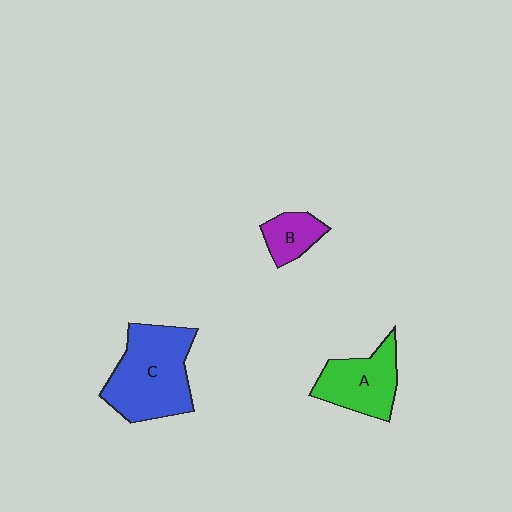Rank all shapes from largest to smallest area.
From largest to smallest: C (blue), A (green), B (purple).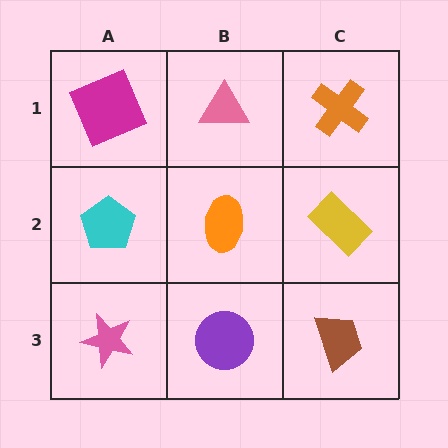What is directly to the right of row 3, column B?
A brown trapezoid.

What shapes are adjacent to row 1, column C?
A yellow rectangle (row 2, column C), a pink triangle (row 1, column B).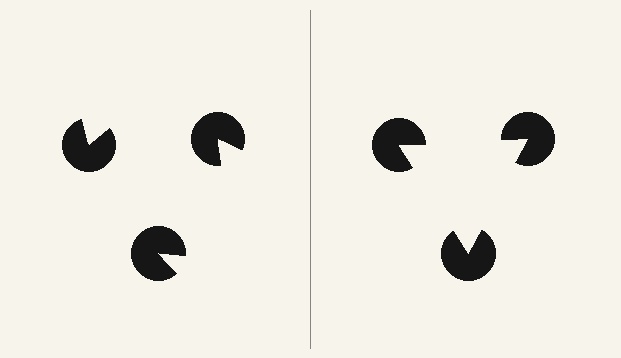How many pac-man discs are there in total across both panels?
6 — 3 on each side.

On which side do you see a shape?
An illusory triangle appears on the right side. On the left side the wedge cuts are rotated, so no coherent shape forms.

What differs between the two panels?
The pac-man discs are positioned identically on both sides; only the wedge orientations differ. On the right they align to a triangle; on the left they are misaligned.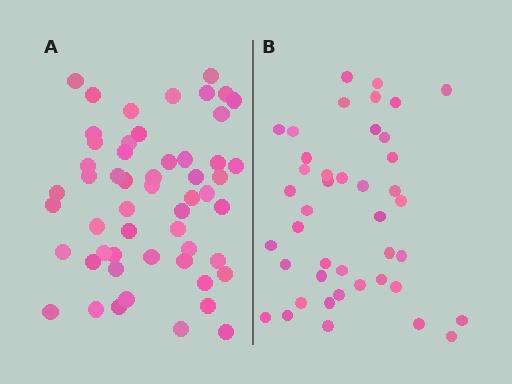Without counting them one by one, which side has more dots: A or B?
Region A (the left region) has more dots.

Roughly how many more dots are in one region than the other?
Region A has roughly 12 or so more dots than region B.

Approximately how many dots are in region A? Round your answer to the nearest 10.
About 50 dots. (The exact count is 54, which rounds to 50.)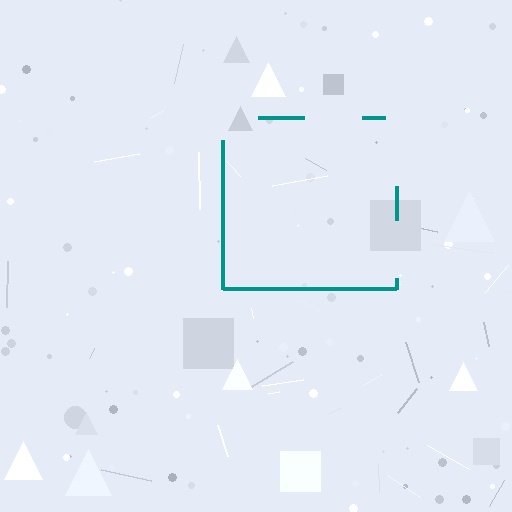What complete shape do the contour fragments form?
The contour fragments form a square.